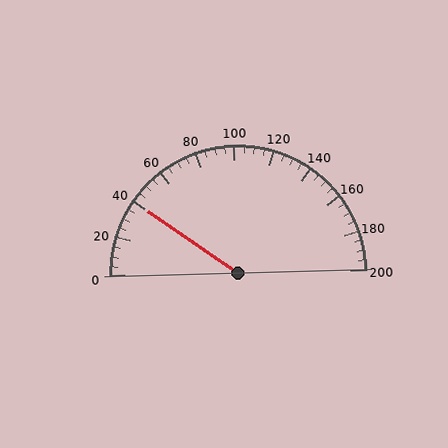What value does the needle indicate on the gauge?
The needle indicates approximately 40.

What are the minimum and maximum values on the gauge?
The gauge ranges from 0 to 200.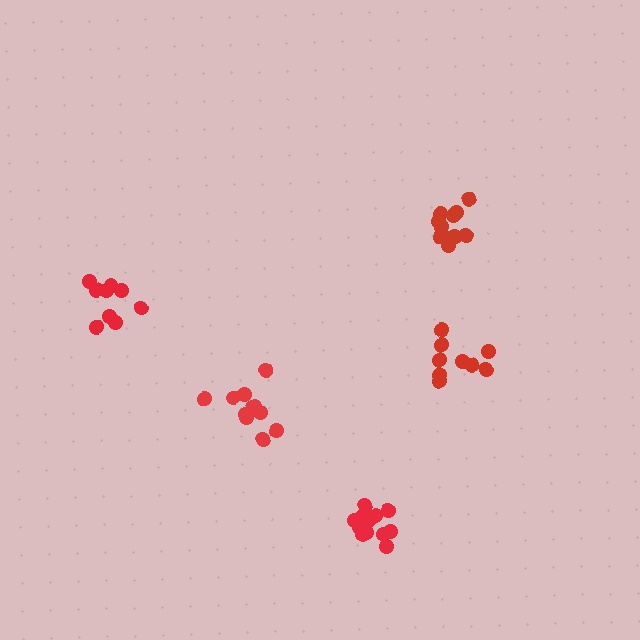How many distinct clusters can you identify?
There are 5 distinct clusters.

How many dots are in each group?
Group 1: 13 dots, Group 2: 11 dots, Group 3: 11 dots, Group 4: 9 dots, Group 5: 9 dots (53 total).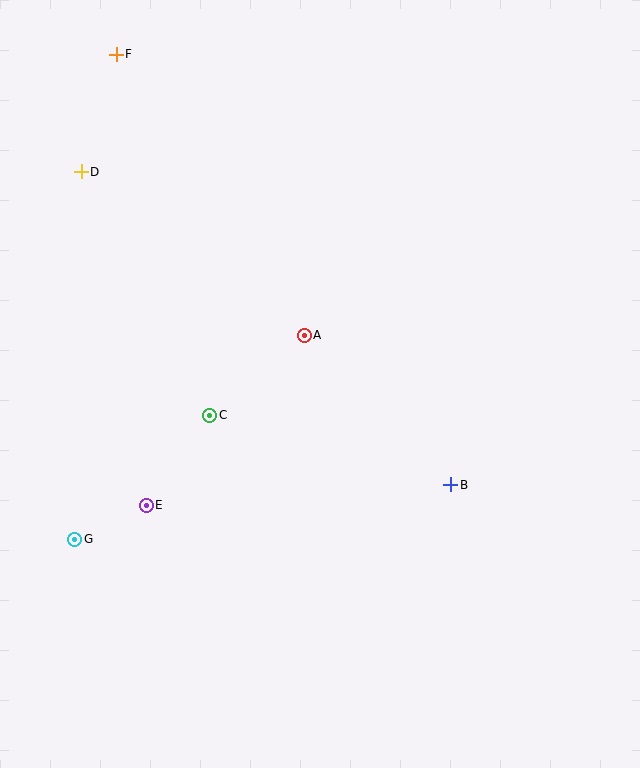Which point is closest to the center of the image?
Point A at (304, 335) is closest to the center.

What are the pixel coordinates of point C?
Point C is at (210, 415).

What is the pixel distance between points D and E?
The distance between D and E is 340 pixels.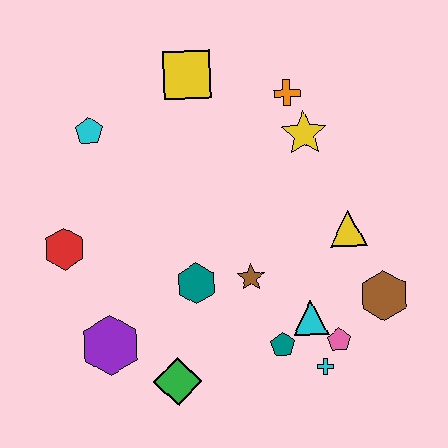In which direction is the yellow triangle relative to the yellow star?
The yellow triangle is below the yellow star.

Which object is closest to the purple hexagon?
The green diamond is closest to the purple hexagon.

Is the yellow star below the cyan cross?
No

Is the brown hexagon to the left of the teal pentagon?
No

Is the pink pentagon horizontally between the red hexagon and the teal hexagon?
No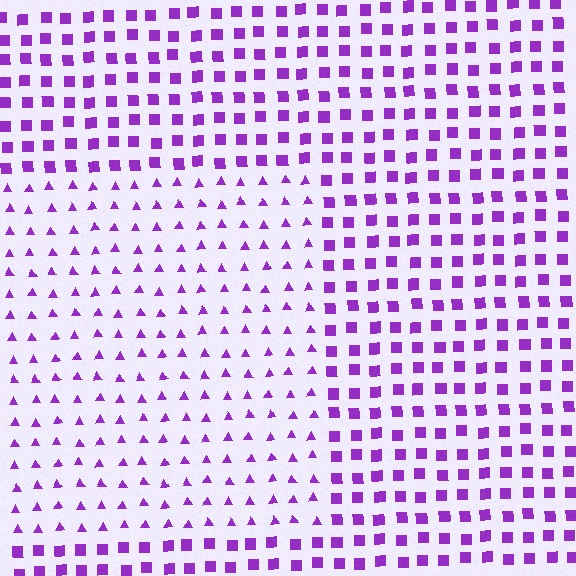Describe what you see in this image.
The image is filled with small purple elements arranged in a uniform grid. A rectangle-shaped region contains triangles, while the surrounding area contains squares. The boundary is defined purely by the change in element shape.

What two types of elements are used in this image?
The image uses triangles inside the rectangle region and squares outside it.